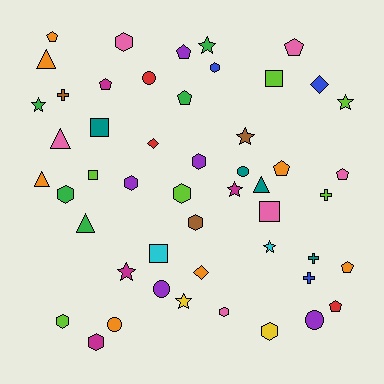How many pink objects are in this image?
There are 6 pink objects.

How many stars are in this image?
There are 8 stars.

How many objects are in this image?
There are 50 objects.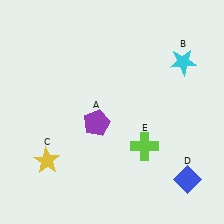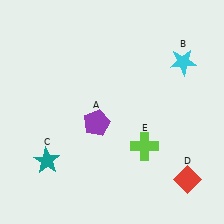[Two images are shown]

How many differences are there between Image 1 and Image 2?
There are 2 differences between the two images.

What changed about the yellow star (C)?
In Image 1, C is yellow. In Image 2, it changed to teal.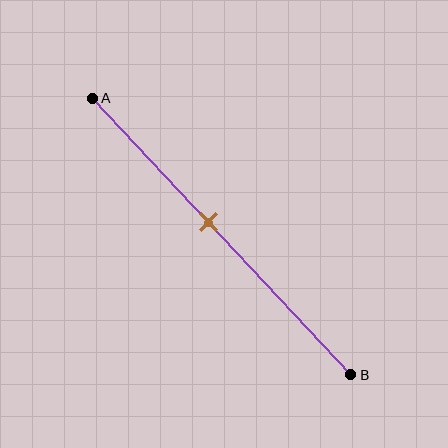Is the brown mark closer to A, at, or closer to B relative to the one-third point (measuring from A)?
The brown mark is closer to point B than the one-third point of segment AB.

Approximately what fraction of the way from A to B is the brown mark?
The brown mark is approximately 45% of the way from A to B.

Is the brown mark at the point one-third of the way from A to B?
No, the mark is at about 45% from A, not at the 33% one-third point.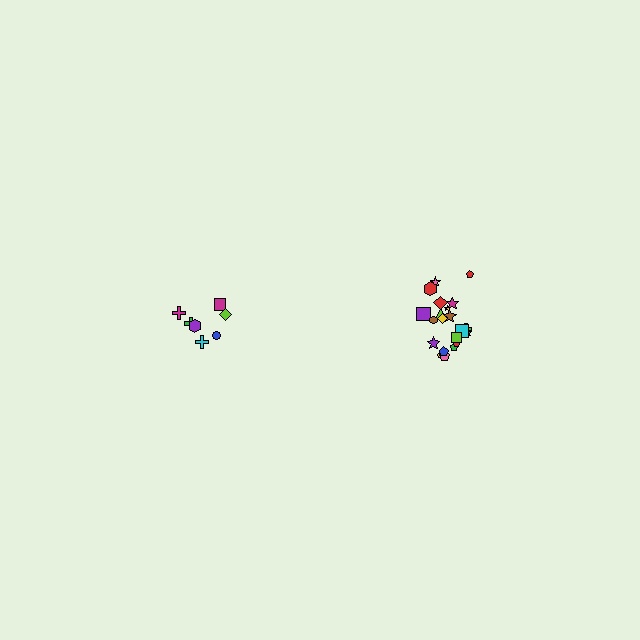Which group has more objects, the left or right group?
The right group.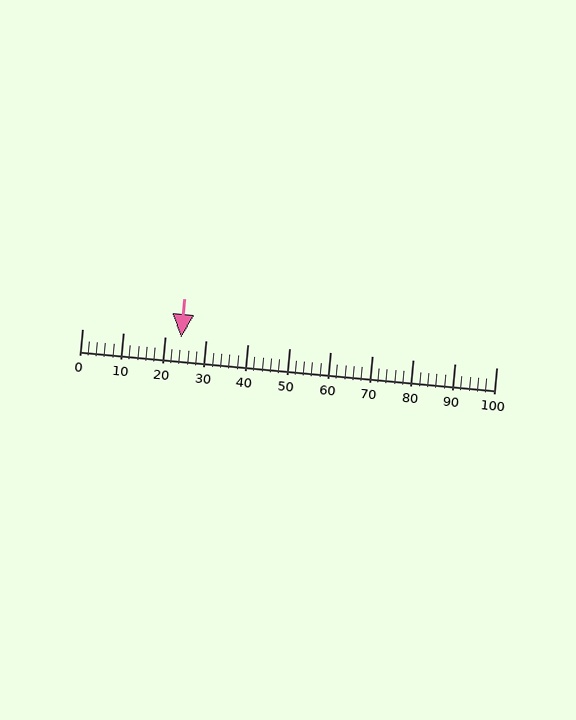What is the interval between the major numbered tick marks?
The major tick marks are spaced 10 units apart.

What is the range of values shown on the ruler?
The ruler shows values from 0 to 100.